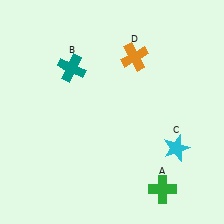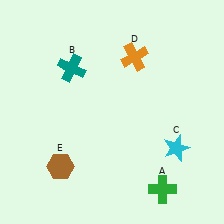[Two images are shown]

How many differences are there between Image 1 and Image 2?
There is 1 difference between the two images.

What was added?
A brown hexagon (E) was added in Image 2.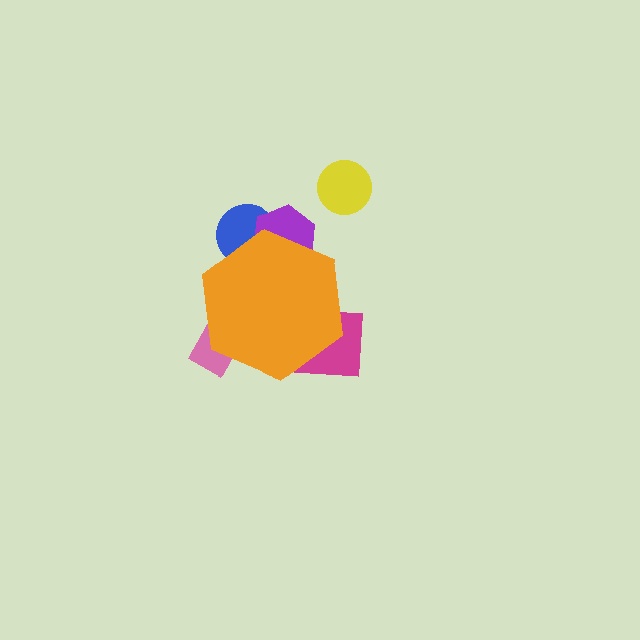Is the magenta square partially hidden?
Yes, the magenta square is partially hidden behind the orange hexagon.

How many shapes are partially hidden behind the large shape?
4 shapes are partially hidden.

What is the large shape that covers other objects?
An orange hexagon.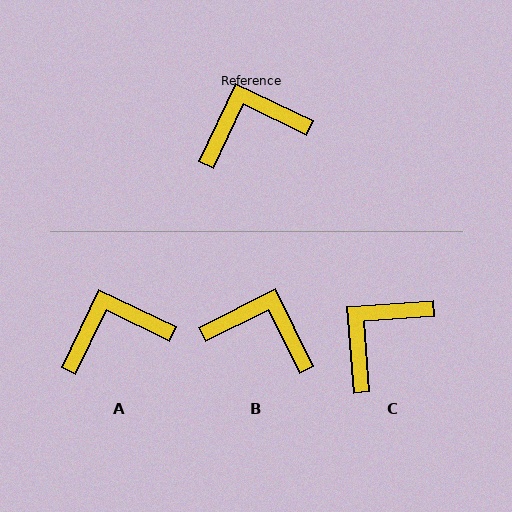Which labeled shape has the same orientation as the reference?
A.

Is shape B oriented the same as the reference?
No, it is off by about 38 degrees.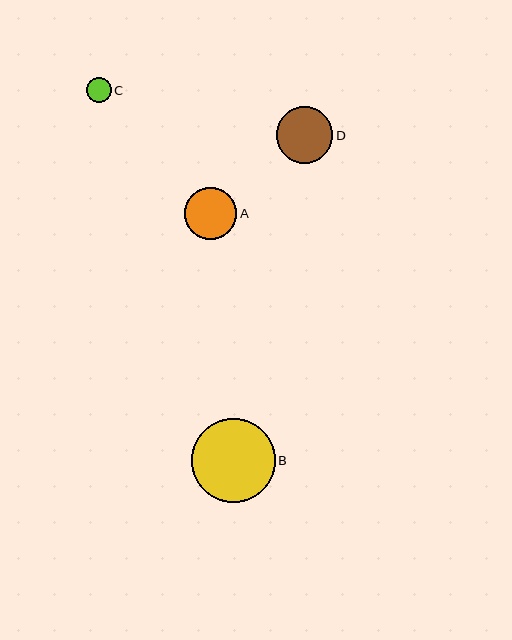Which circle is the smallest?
Circle C is the smallest with a size of approximately 25 pixels.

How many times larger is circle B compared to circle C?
Circle B is approximately 3.3 times the size of circle C.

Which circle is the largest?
Circle B is the largest with a size of approximately 84 pixels.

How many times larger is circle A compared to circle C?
Circle A is approximately 2.1 times the size of circle C.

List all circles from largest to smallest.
From largest to smallest: B, D, A, C.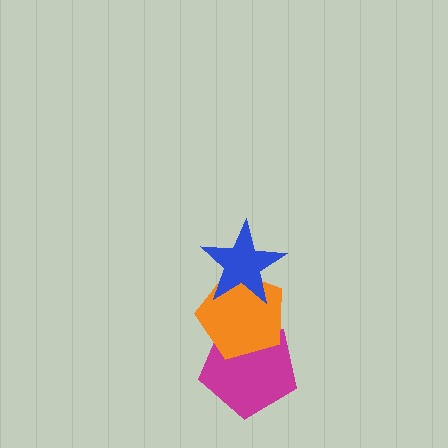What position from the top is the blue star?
The blue star is 1st from the top.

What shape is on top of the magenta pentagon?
The orange pentagon is on top of the magenta pentagon.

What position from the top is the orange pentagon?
The orange pentagon is 2nd from the top.